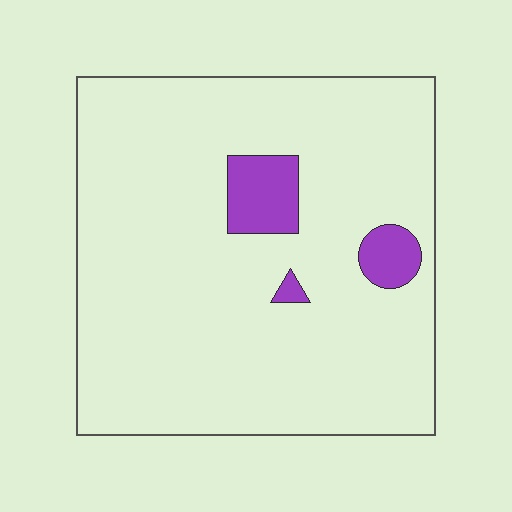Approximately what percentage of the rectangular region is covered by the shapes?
Approximately 5%.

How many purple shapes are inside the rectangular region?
3.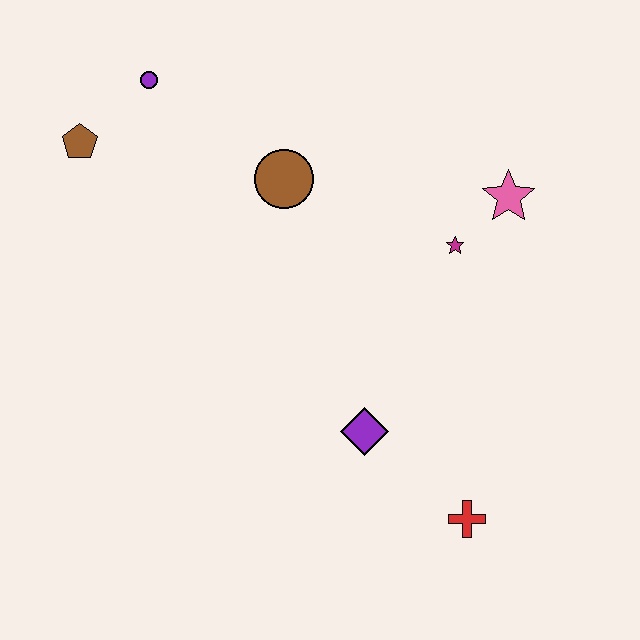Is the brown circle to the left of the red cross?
Yes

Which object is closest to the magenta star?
The pink star is closest to the magenta star.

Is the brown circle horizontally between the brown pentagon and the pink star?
Yes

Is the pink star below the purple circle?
Yes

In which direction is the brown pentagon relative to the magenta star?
The brown pentagon is to the left of the magenta star.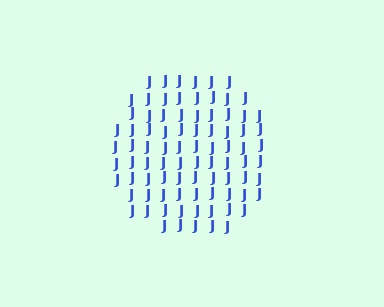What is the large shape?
The large shape is a circle.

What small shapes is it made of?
It is made of small letter J's.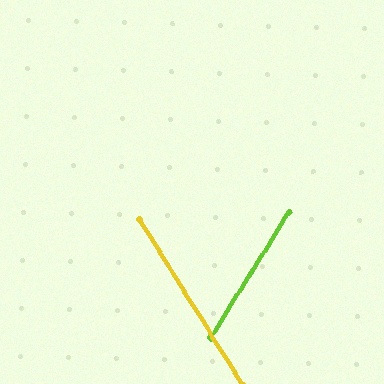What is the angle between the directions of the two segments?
Approximately 64 degrees.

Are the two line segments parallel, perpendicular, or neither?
Neither parallel nor perpendicular — they differ by about 64°.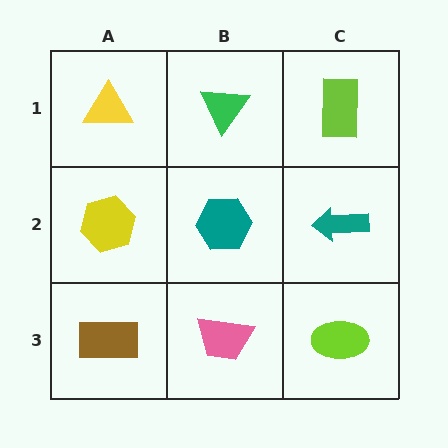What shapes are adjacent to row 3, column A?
A yellow hexagon (row 2, column A), a pink trapezoid (row 3, column B).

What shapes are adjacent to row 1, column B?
A teal hexagon (row 2, column B), a yellow triangle (row 1, column A), a lime rectangle (row 1, column C).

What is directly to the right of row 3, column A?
A pink trapezoid.